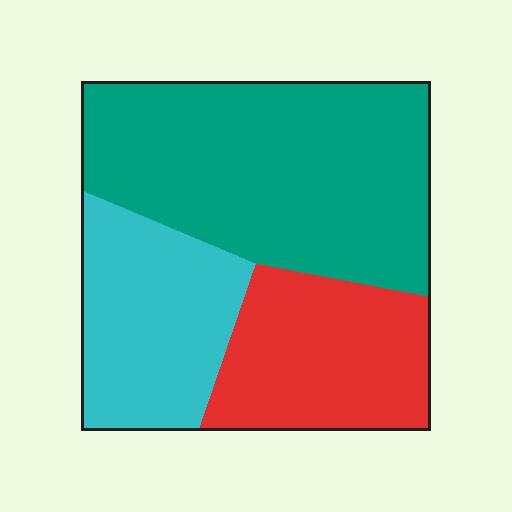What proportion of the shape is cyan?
Cyan covers 25% of the shape.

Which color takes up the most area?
Teal, at roughly 50%.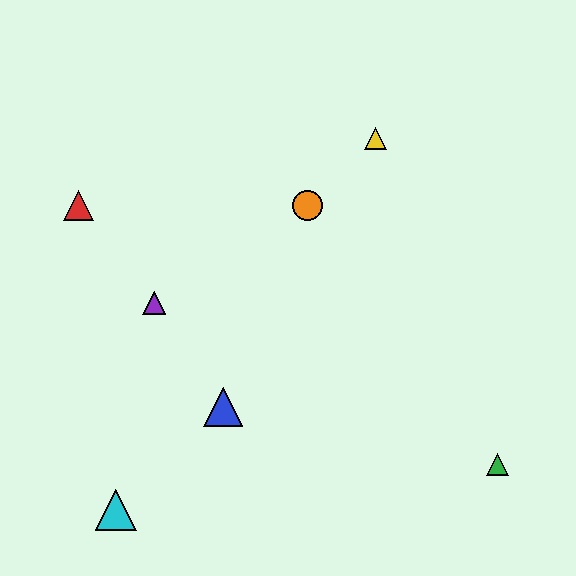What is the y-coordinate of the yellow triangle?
The yellow triangle is at y≈139.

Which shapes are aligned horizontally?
The red triangle, the orange circle are aligned horizontally.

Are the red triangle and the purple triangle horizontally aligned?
No, the red triangle is at y≈205 and the purple triangle is at y≈303.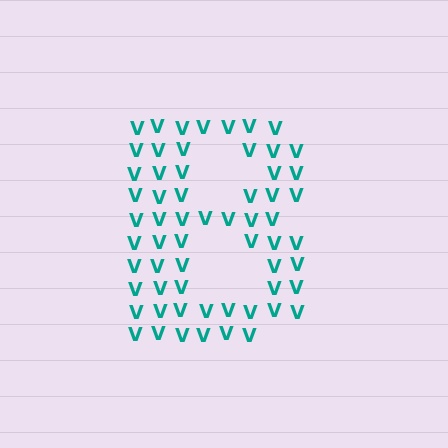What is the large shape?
The large shape is the letter B.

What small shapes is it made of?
It is made of small letter V's.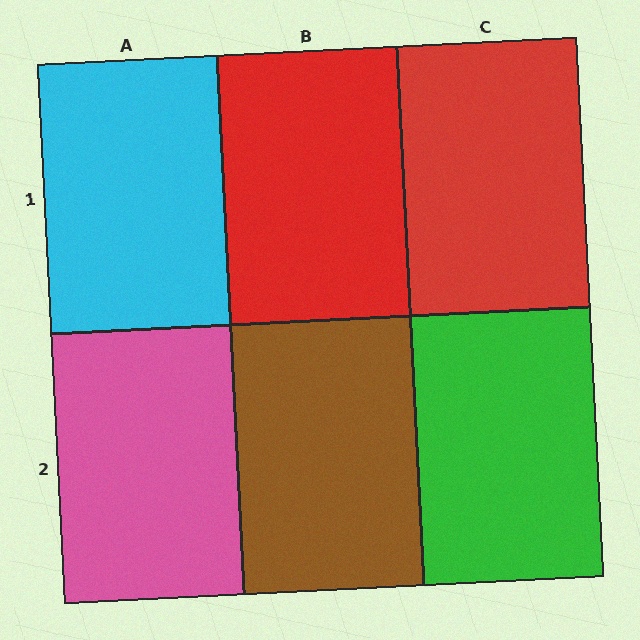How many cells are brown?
1 cell is brown.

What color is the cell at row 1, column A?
Cyan.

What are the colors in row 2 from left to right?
Pink, brown, green.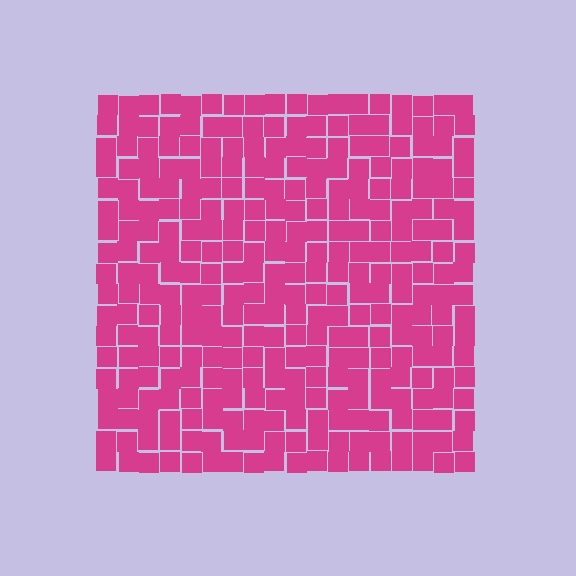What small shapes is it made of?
It is made of small squares.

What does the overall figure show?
The overall figure shows a square.